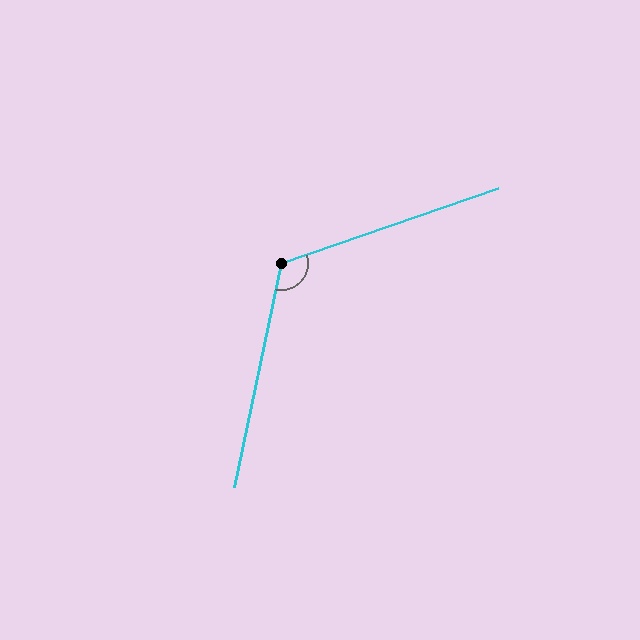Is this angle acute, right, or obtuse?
It is obtuse.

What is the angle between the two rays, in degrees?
Approximately 121 degrees.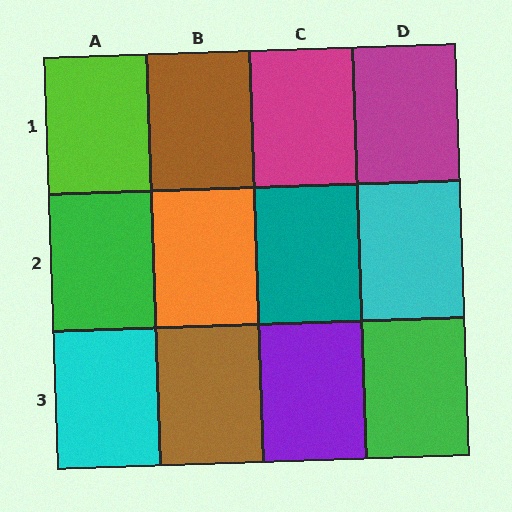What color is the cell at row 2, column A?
Green.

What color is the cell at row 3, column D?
Green.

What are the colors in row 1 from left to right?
Lime, brown, magenta, magenta.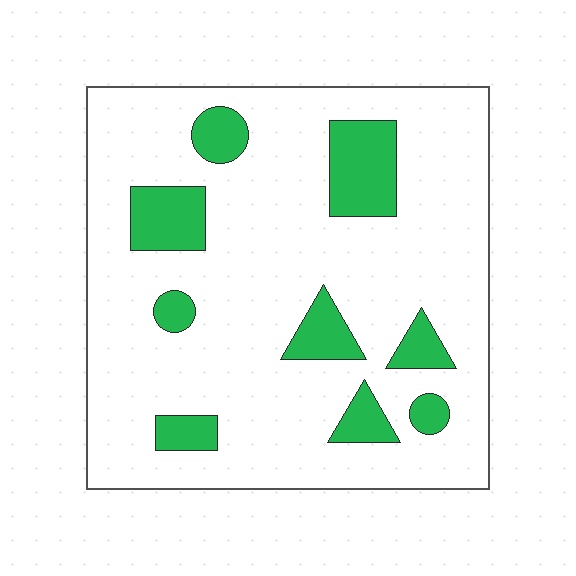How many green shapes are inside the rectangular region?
9.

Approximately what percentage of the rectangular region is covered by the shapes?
Approximately 15%.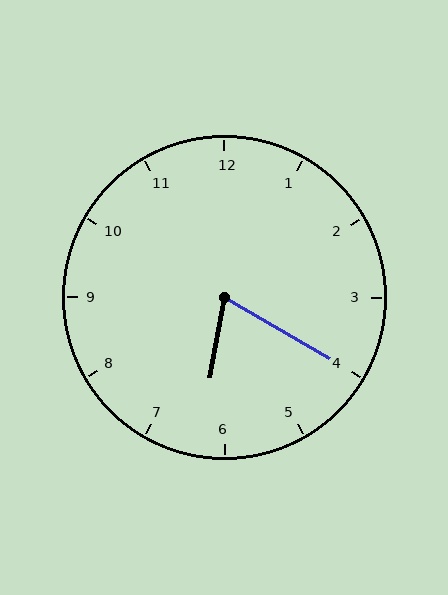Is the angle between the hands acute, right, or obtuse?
It is acute.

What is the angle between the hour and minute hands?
Approximately 70 degrees.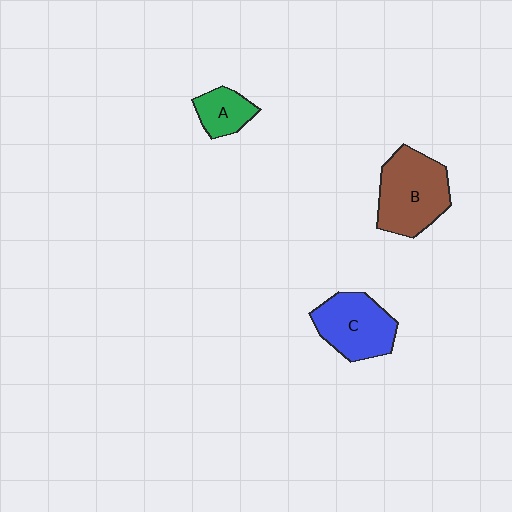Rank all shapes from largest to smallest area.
From largest to smallest: B (brown), C (blue), A (green).